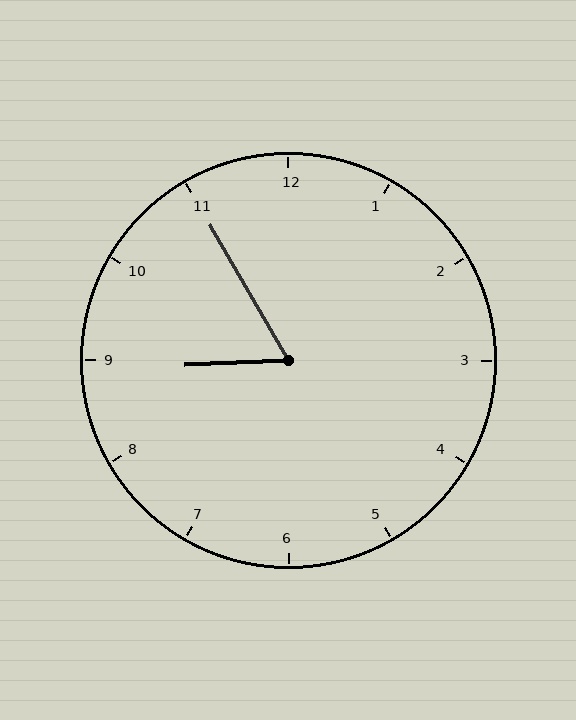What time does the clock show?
8:55.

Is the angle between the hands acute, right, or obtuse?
It is acute.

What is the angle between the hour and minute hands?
Approximately 62 degrees.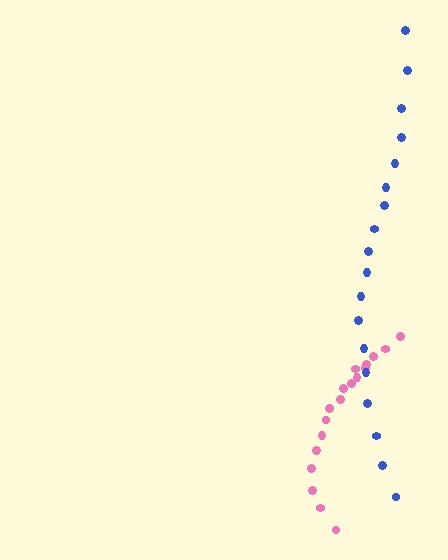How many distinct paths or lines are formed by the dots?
There are 2 distinct paths.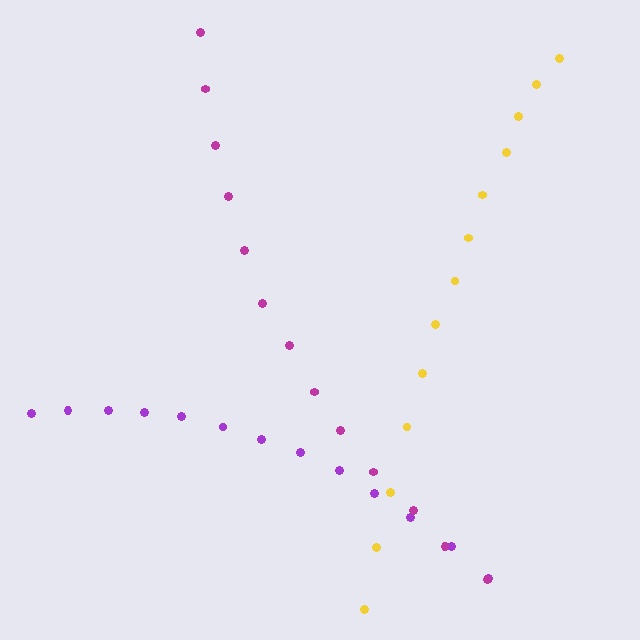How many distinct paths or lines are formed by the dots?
There are 3 distinct paths.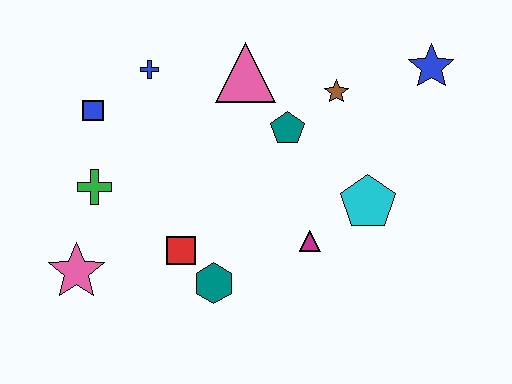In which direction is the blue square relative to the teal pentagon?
The blue square is to the left of the teal pentagon.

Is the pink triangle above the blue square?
Yes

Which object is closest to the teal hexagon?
The red square is closest to the teal hexagon.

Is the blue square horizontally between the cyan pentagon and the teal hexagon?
No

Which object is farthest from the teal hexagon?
The blue star is farthest from the teal hexagon.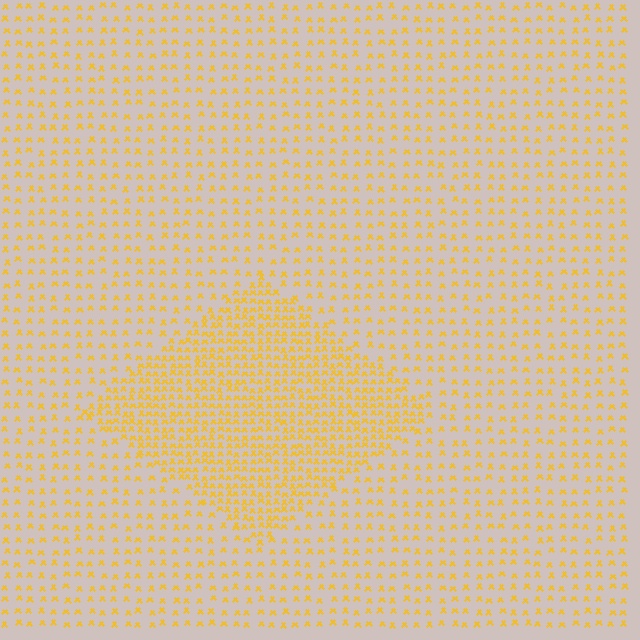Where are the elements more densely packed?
The elements are more densely packed inside the diamond boundary.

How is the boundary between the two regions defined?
The boundary is defined by a change in element density (approximately 2.3x ratio). All elements are the same color, size, and shape.